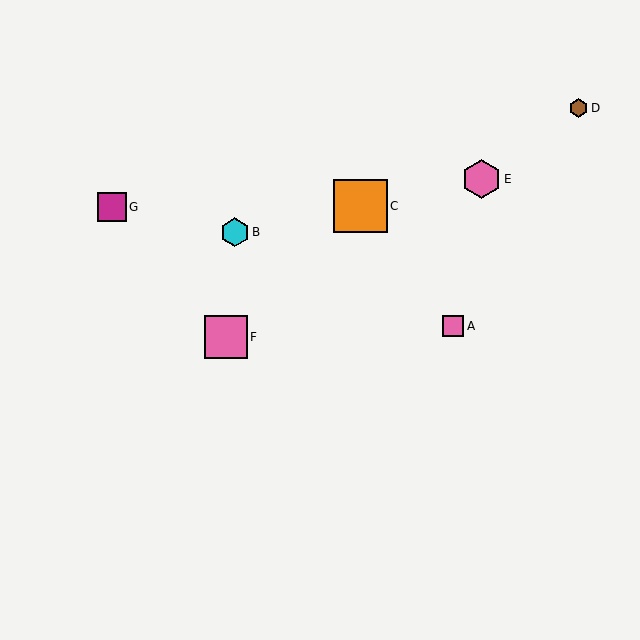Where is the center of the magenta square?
The center of the magenta square is at (112, 207).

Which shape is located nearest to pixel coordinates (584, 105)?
The brown hexagon (labeled D) at (578, 108) is nearest to that location.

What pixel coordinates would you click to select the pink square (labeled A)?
Click at (453, 326) to select the pink square A.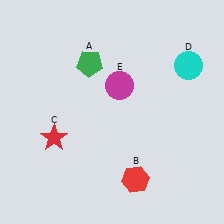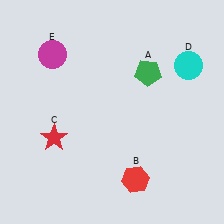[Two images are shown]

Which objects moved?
The objects that moved are: the green pentagon (A), the magenta circle (E).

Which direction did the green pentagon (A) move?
The green pentagon (A) moved right.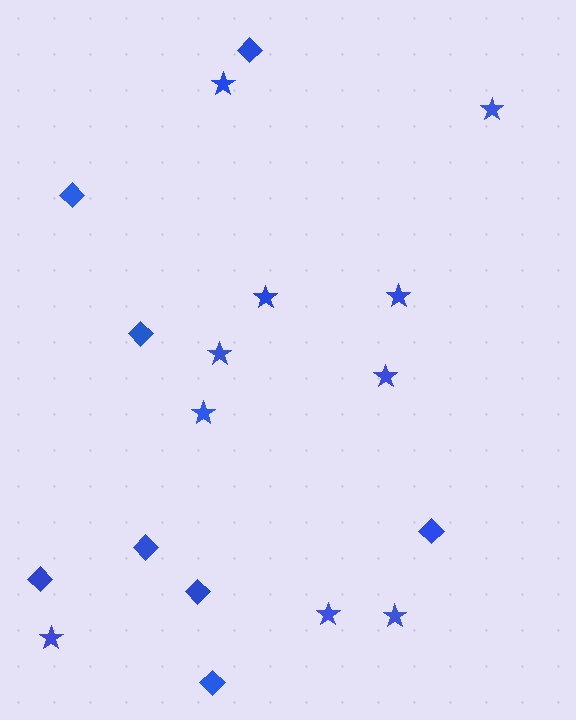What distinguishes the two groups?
There are 2 groups: one group of stars (10) and one group of diamonds (8).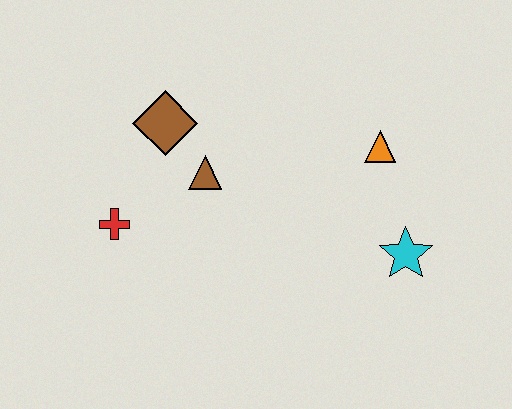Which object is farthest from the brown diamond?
The cyan star is farthest from the brown diamond.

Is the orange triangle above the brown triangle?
Yes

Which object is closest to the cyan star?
The orange triangle is closest to the cyan star.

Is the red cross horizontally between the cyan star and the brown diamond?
No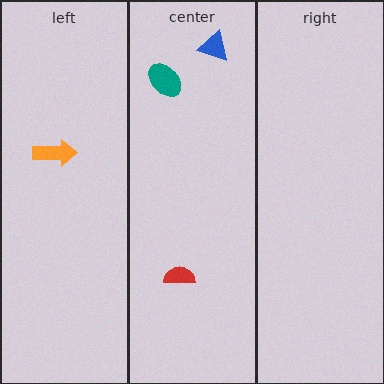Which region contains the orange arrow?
The left region.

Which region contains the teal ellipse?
The center region.